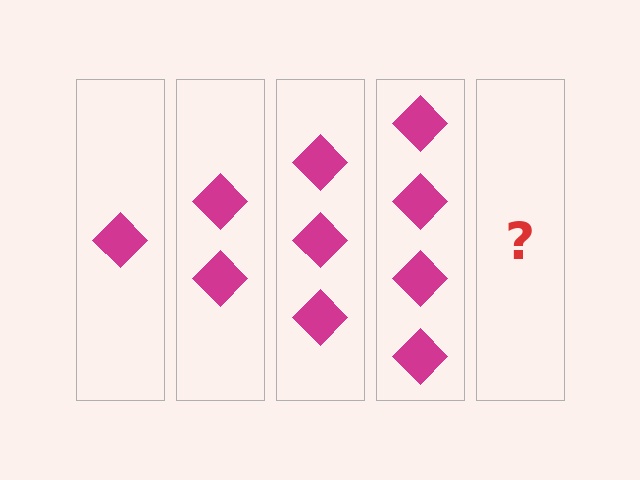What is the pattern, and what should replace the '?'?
The pattern is that each step adds one more diamond. The '?' should be 5 diamonds.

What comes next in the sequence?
The next element should be 5 diamonds.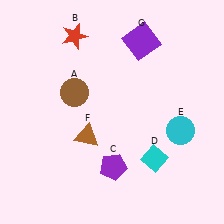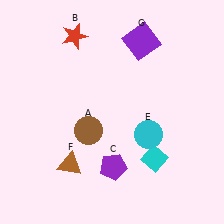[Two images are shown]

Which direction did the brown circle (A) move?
The brown circle (A) moved down.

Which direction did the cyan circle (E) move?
The cyan circle (E) moved left.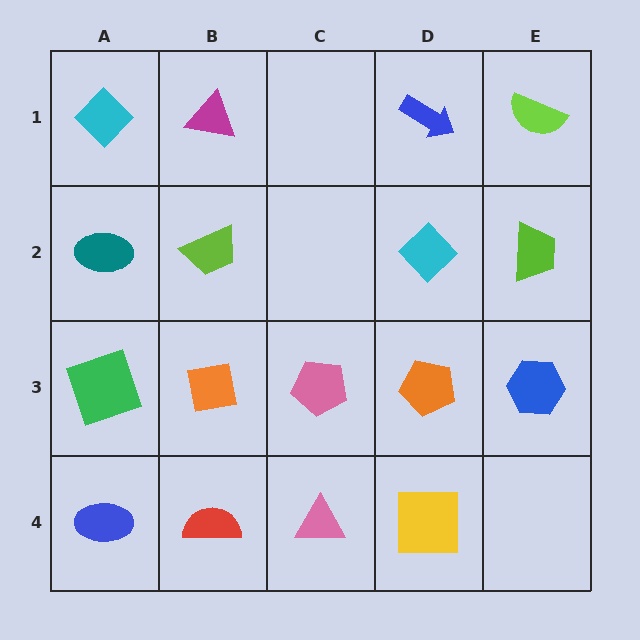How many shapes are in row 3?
5 shapes.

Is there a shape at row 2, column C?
No, that cell is empty.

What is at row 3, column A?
A green square.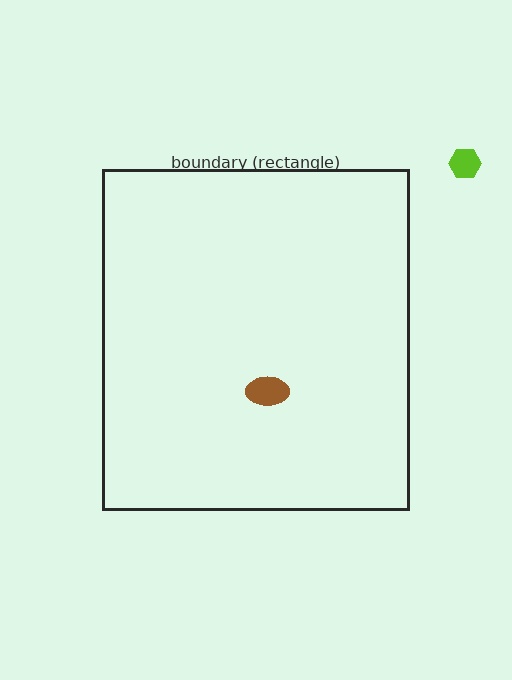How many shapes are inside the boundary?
1 inside, 1 outside.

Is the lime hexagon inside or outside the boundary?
Outside.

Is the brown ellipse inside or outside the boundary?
Inside.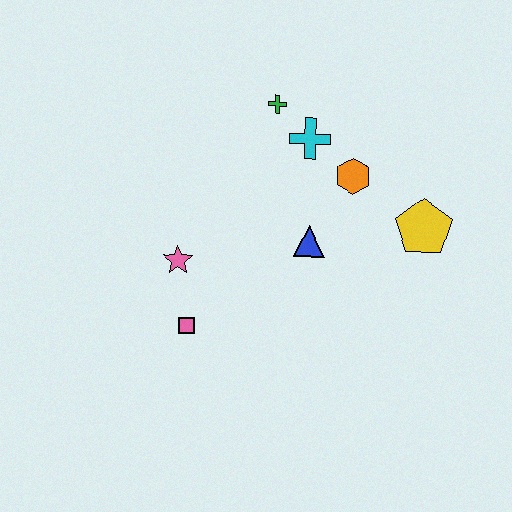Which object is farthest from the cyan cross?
The pink square is farthest from the cyan cross.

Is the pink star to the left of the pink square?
Yes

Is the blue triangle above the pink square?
Yes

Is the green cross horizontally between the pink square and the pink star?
No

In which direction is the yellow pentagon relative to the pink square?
The yellow pentagon is to the right of the pink square.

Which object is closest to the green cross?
The cyan cross is closest to the green cross.